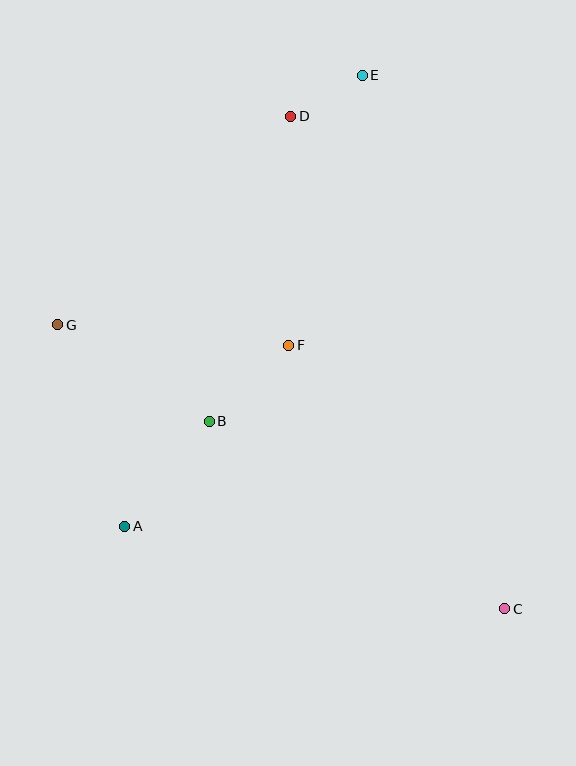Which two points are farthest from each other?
Points C and E are farthest from each other.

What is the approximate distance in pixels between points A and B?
The distance between A and B is approximately 135 pixels.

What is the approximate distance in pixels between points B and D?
The distance between B and D is approximately 316 pixels.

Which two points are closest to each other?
Points D and E are closest to each other.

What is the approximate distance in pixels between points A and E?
The distance between A and E is approximately 510 pixels.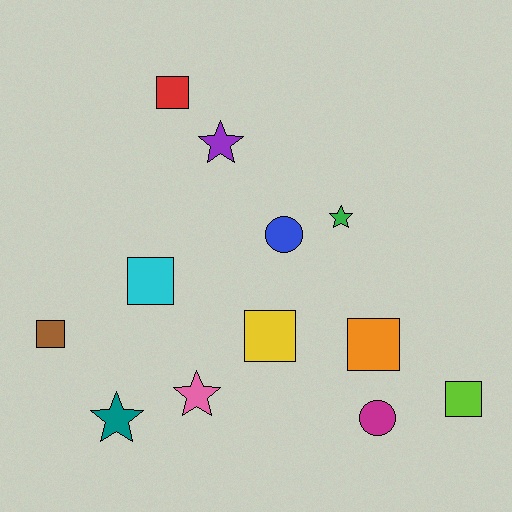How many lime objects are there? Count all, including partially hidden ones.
There is 1 lime object.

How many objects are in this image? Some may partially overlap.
There are 12 objects.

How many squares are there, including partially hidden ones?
There are 6 squares.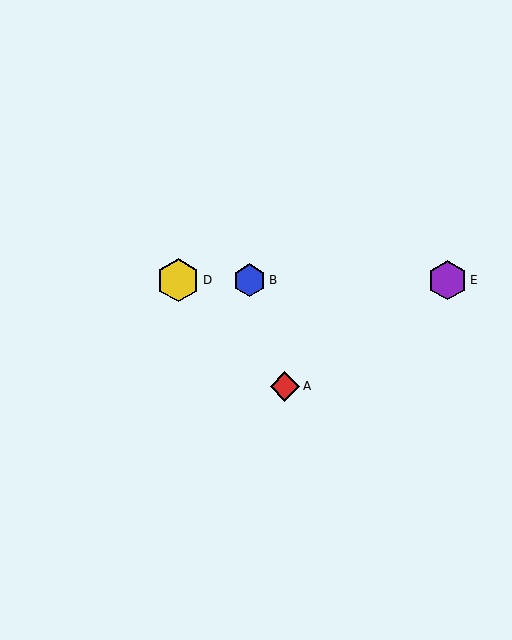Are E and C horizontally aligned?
Yes, both are at y≈280.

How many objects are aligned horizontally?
4 objects (B, C, D, E) are aligned horizontally.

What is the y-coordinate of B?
Object B is at y≈280.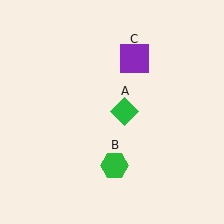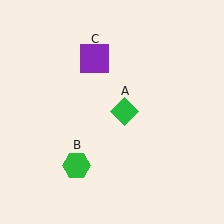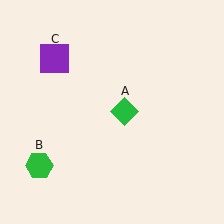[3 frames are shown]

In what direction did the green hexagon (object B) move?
The green hexagon (object B) moved left.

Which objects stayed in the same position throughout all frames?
Green diamond (object A) remained stationary.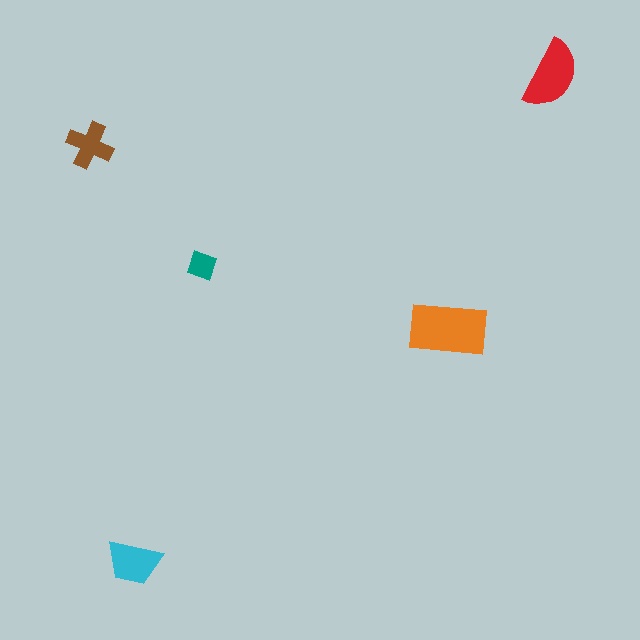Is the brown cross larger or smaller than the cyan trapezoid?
Smaller.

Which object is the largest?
The orange rectangle.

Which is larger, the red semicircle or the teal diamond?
The red semicircle.